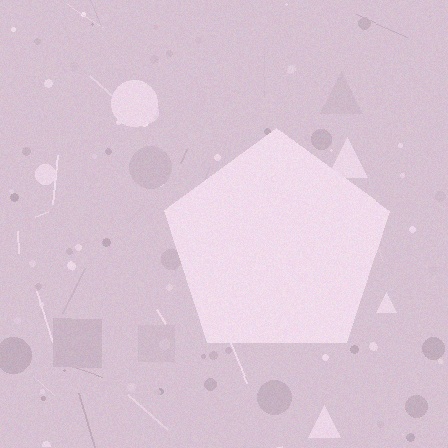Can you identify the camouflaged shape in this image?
The camouflaged shape is a pentagon.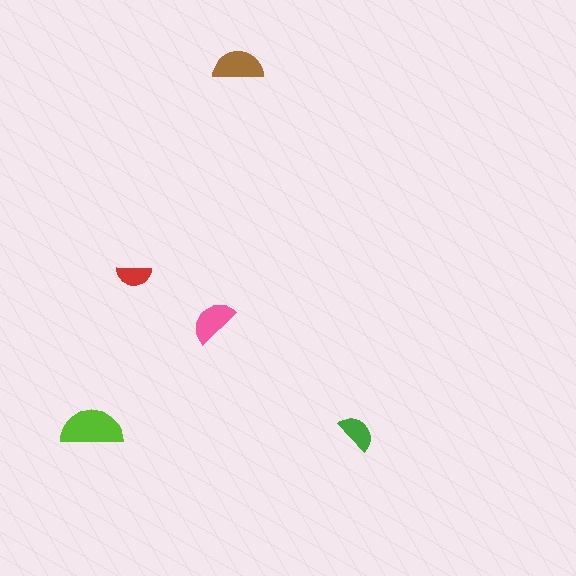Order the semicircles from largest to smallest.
the lime one, the brown one, the pink one, the green one, the red one.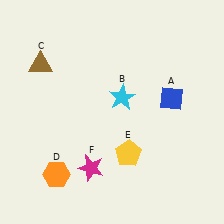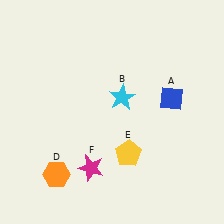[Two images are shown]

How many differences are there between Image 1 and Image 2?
There is 1 difference between the two images.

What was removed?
The brown triangle (C) was removed in Image 2.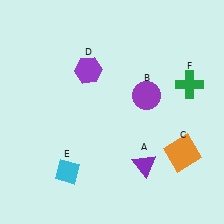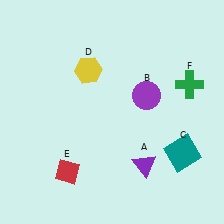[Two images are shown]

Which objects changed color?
C changed from orange to teal. D changed from purple to yellow. E changed from cyan to red.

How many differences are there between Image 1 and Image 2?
There are 3 differences between the two images.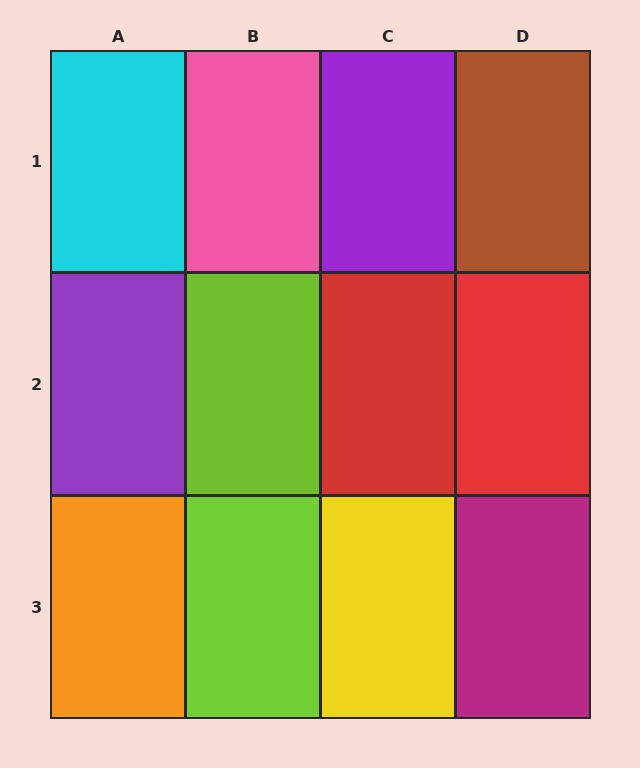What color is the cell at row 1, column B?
Pink.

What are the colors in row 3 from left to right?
Orange, lime, yellow, magenta.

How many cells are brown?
1 cell is brown.